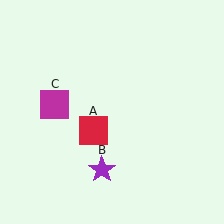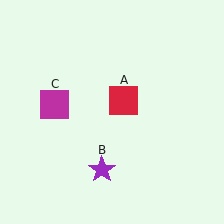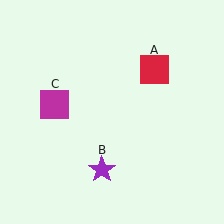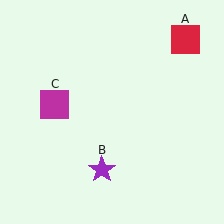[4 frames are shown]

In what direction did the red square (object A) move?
The red square (object A) moved up and to the right.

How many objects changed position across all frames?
1 object changed position: red square (object A).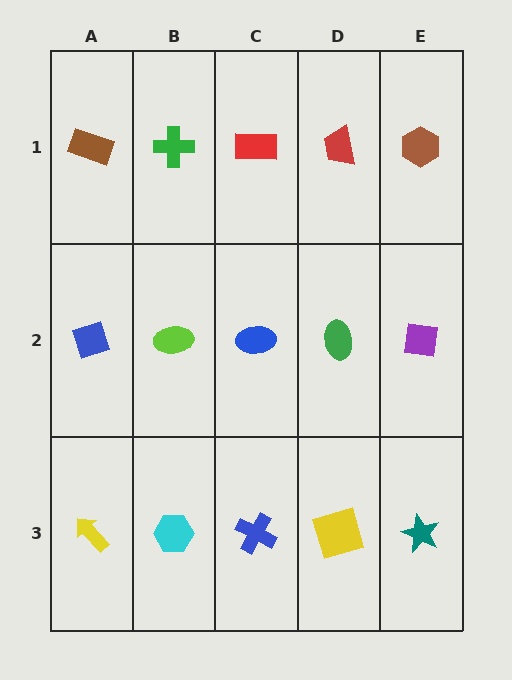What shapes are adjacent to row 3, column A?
A blue diamond (row 2, column A), a cyan hexagon (row 3, column B).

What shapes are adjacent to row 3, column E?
A purple square (row 2, column E), a yellow square (row 3, column D).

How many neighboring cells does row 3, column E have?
2.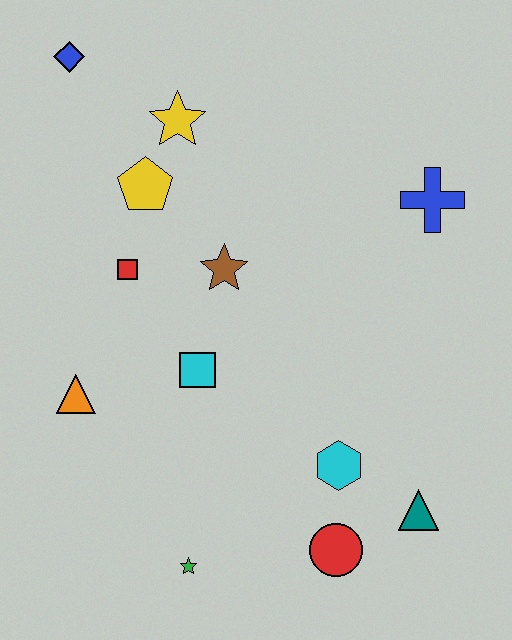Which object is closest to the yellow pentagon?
The yellow star is closest to the yellow pentagon.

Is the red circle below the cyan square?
Yes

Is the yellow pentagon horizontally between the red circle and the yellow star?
No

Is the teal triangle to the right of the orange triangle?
Yes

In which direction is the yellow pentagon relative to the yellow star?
The yellow pentagon is below the yellow star.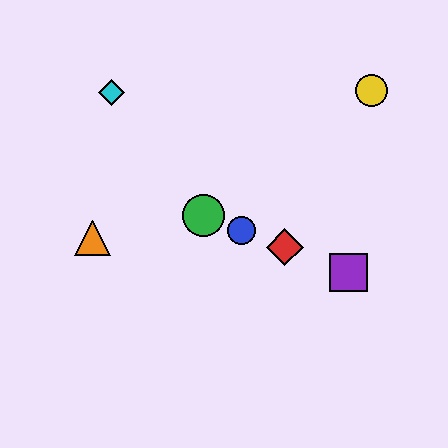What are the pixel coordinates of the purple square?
The purple square is at (348, 272).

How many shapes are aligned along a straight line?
4 shapes (the red diamond, the blue circle, the green circle, the purple square) are aligned along a straight line.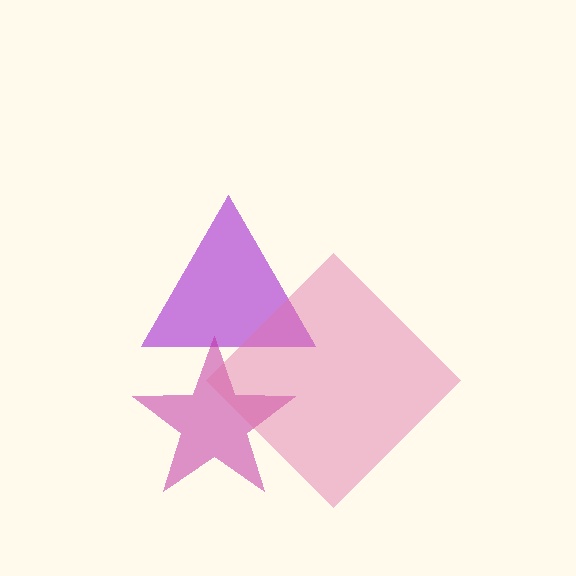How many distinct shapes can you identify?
There are 3 distinct shapes: a purple triangle, a magenta star, a pink diamond.